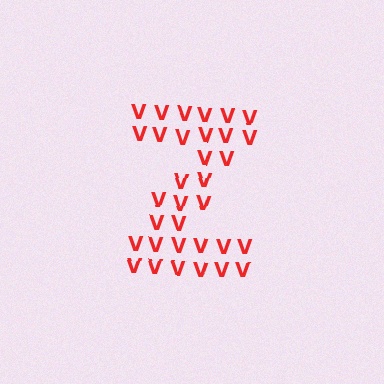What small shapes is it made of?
It is made of small letter V's.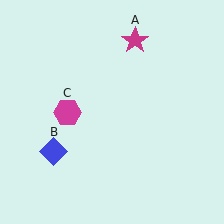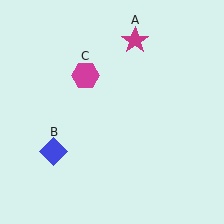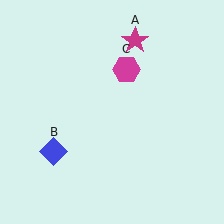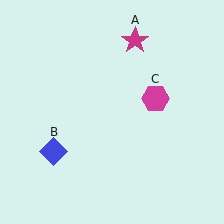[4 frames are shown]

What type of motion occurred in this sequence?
The magenta hexagon (object C) rotated clockwise around the center of the scene.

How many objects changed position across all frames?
1 object changed position: magenta hexagon (object C).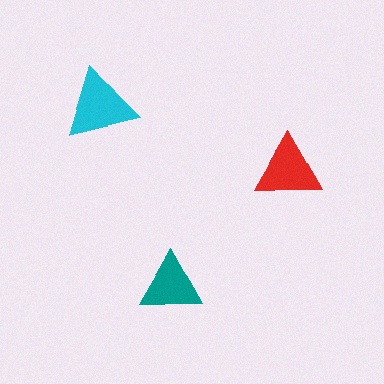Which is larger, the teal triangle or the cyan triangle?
The cyan one.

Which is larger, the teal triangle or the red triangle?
The red one.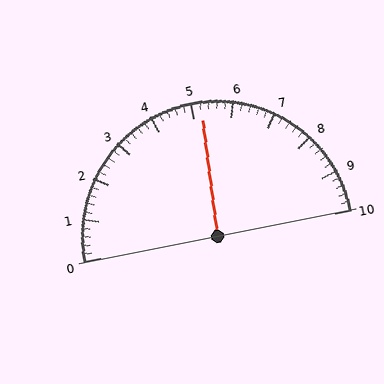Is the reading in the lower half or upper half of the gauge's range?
The reading is in the upper half of the range (0 to 10).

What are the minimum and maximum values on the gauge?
The gauge ranges from 0 to 10.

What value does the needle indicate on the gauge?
The needle indicates approximately 5.2.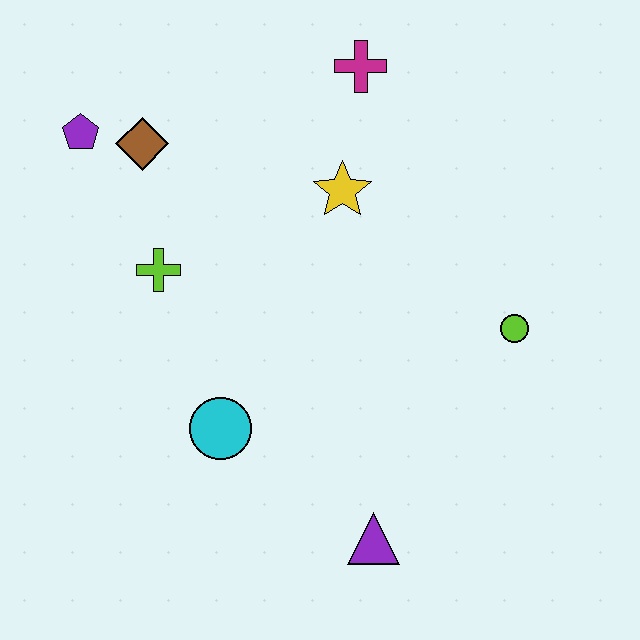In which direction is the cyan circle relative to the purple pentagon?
The cyan circle is below the purple pentagon.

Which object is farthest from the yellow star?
The purple triangle is farthest from the yellow star.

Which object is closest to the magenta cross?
The yellow star is closest to the magenta cross.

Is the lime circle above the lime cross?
No